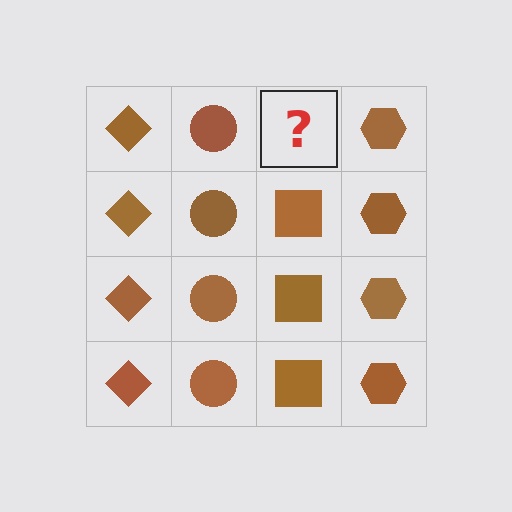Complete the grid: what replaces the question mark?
The question mark should be replaced with a brown square.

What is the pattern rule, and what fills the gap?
The rule is that each column has a consistent shape. The gap should be filled with a brown square.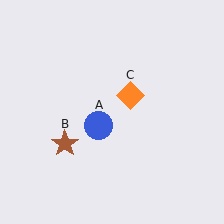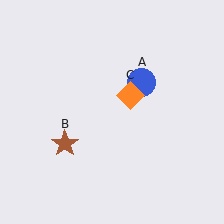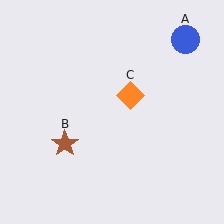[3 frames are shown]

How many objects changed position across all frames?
1 object changed position: blue circle (object A).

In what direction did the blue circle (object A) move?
The blue circle (object A) moved up and to the right.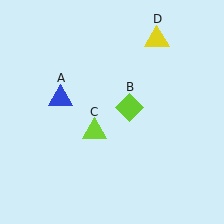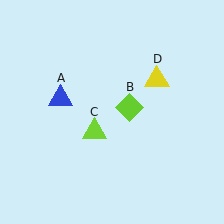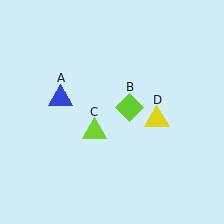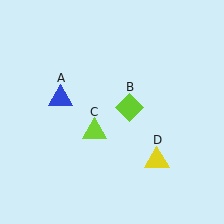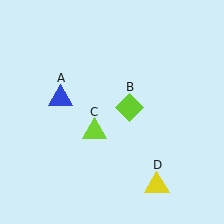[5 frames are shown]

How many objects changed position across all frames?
1 object changed position: yellow triangle (object D).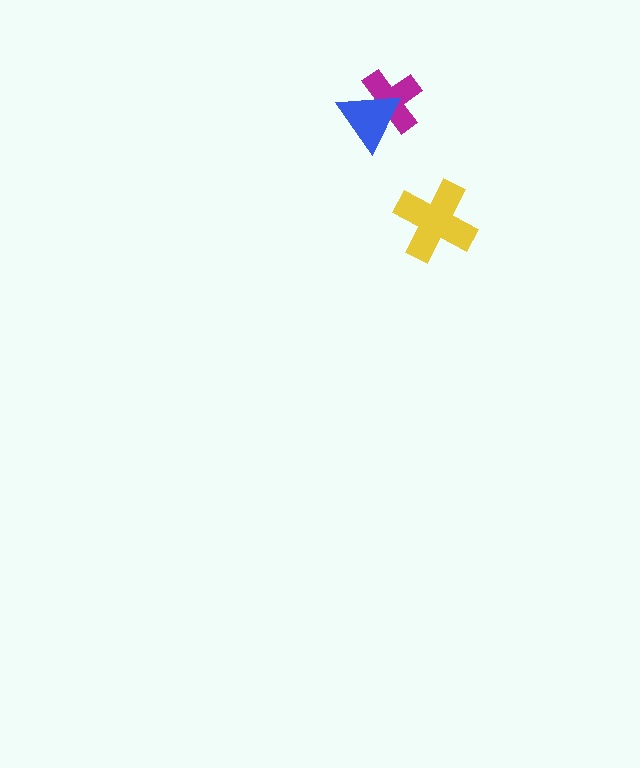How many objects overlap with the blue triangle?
1 object overlaps with the blue triangle.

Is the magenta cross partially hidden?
Yes, it is partially covered by another shape.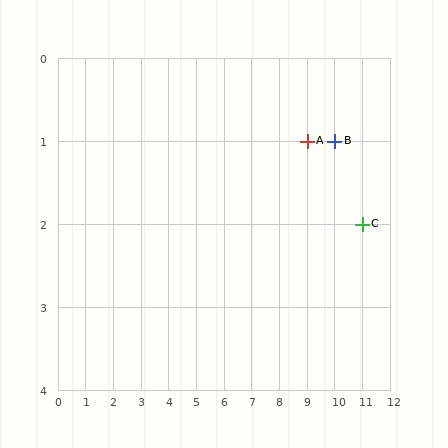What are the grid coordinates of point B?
Point B is at grid coordinates (10, 1).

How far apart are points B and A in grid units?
Points B and A are 1 column apart.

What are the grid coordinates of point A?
Point A is at grid coordinates (9, 1).